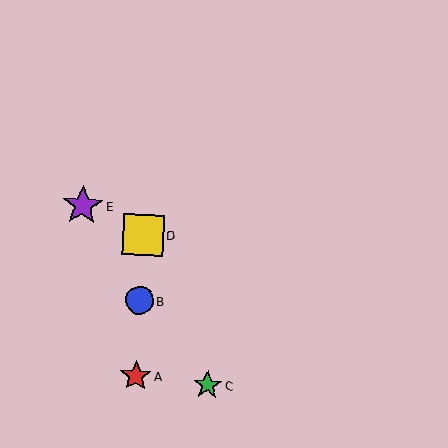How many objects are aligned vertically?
3 objects (A, B, D) are aligned vertically.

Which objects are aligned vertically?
Objects A, B, D are aligned vertically.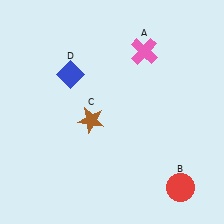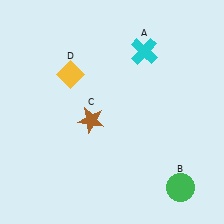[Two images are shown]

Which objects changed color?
A changed from pink to cyan. B changed from red to green. D changed from blue to yellow.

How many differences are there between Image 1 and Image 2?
There are 3 differences between the two images.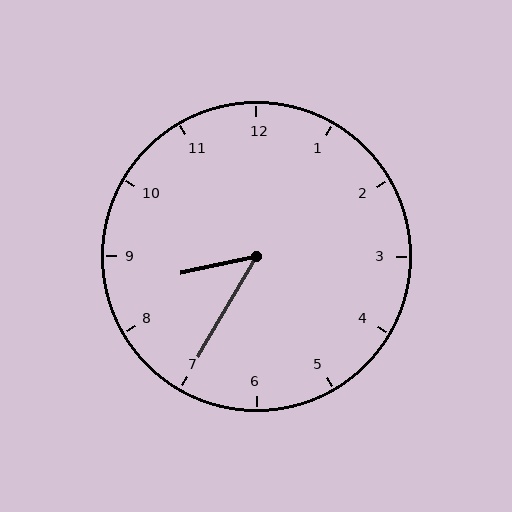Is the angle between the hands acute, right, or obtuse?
It is acute.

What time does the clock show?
8:35.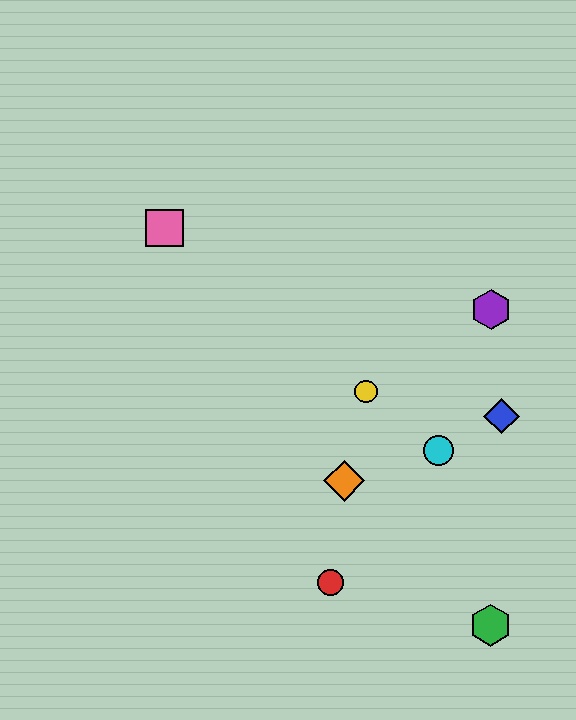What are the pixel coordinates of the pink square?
The pink square is at (164, 228).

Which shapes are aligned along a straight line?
The yellow circle, the cyan circle, the pink square are aligned along a straight line.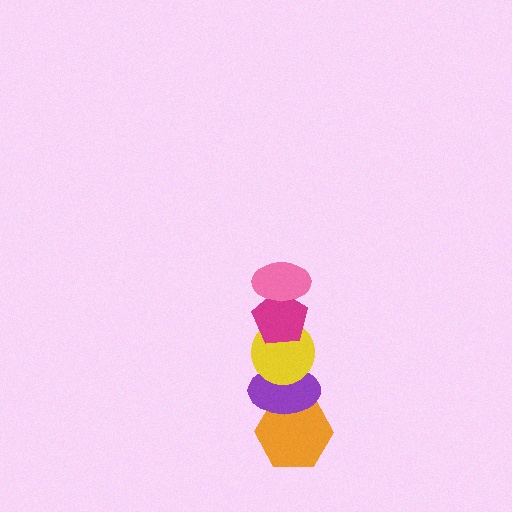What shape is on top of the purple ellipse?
The yellow circle is on top of the purple ellipse.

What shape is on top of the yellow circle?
The magenta pentagon is on top of the yellow circle.